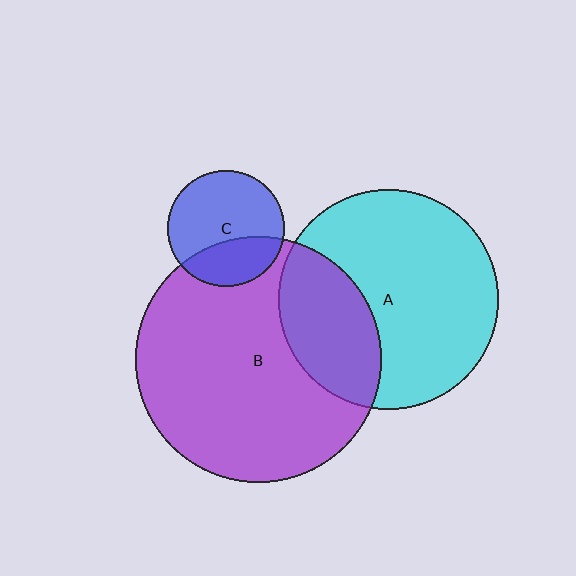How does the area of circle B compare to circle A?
Approximately 1.2 times.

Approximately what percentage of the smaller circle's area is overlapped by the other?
Approximately 30%.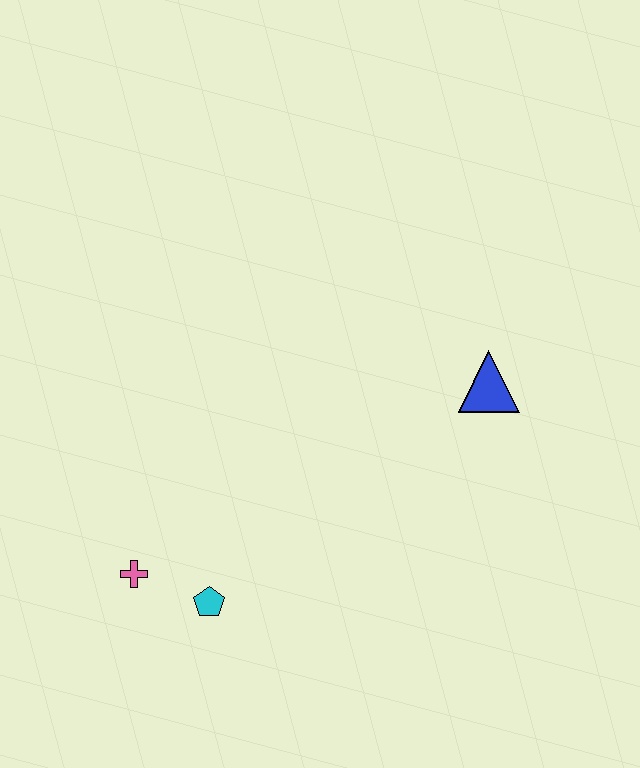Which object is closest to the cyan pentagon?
The pink cross is closest to the cyan pentagon.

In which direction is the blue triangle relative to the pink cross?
The blue triangle is to the right of the pink cross.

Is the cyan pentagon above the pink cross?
No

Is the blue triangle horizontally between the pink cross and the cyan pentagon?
No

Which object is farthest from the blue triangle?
The pink cross is farthest from the blue triangle.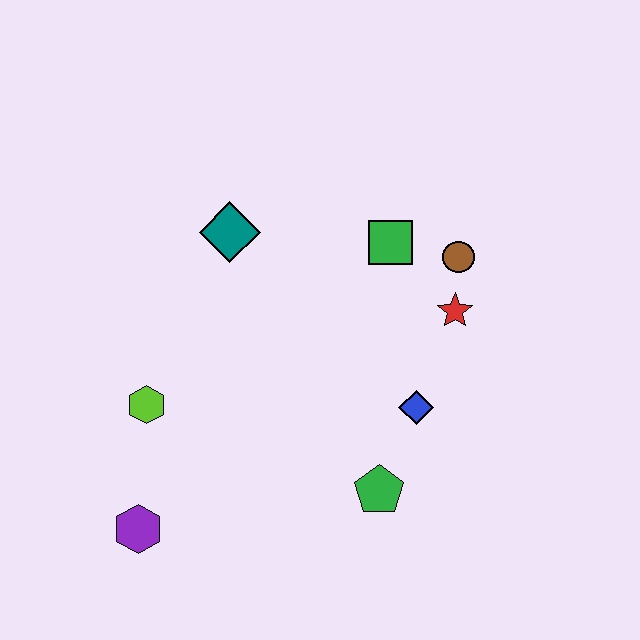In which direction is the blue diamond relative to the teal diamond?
The blue diamond is to the right of the teal diamond.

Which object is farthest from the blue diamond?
The purple hexagon is farthest from the blue diamond.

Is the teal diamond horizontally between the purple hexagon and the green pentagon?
Yes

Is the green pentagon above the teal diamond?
No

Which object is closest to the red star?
The brown circle is closest to the red star.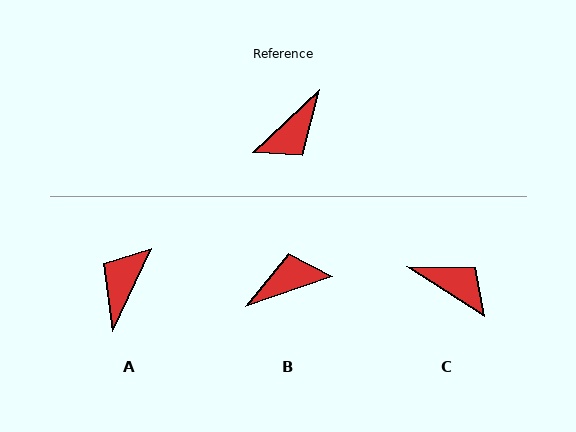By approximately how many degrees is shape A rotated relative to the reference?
Approximately 158 degrees clockwise.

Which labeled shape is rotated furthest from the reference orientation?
A, about 158 degrees away.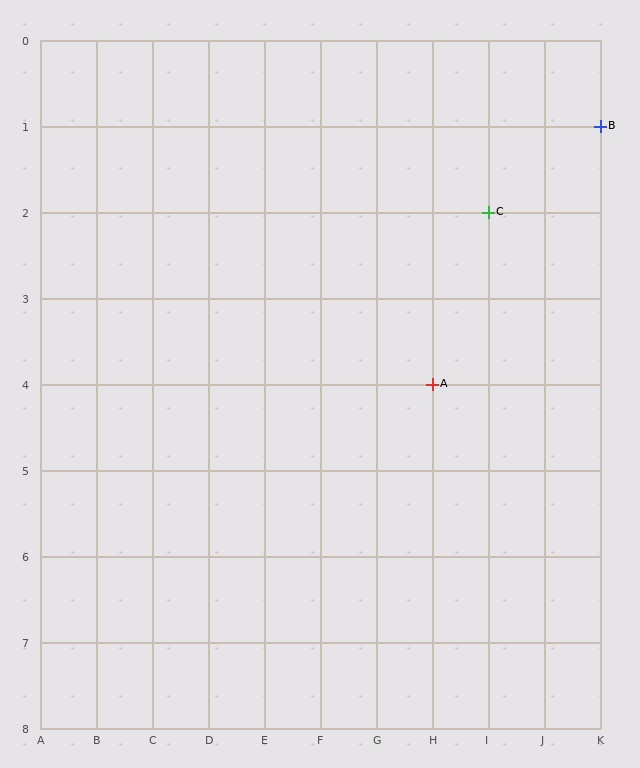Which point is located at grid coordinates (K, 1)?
Point B is at (K, 1).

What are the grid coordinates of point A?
Point A is at grid coordinates (H, 4).